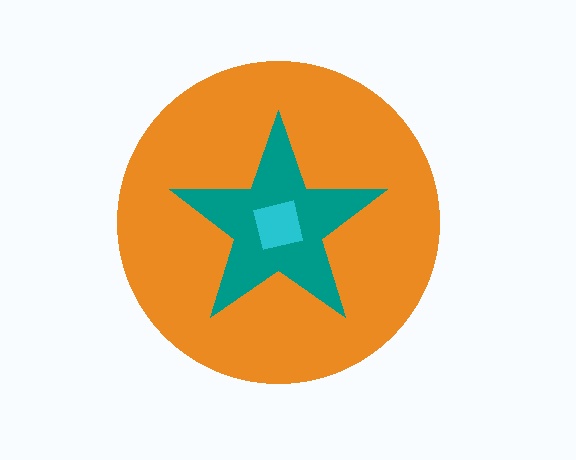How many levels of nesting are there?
3.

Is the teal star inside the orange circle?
Yes.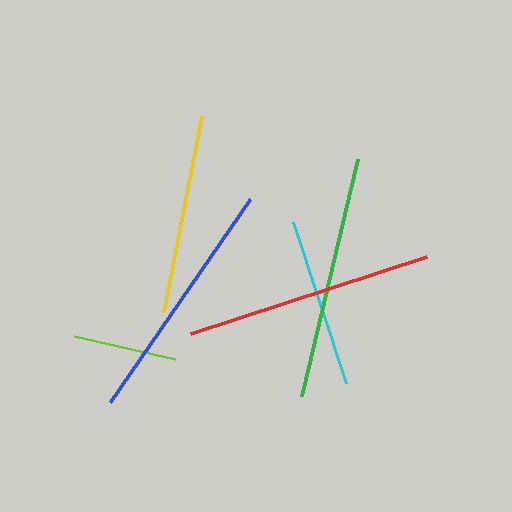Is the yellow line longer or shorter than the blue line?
The blue line is longer than the yellow line.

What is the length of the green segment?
The green segment is approximately 244 pixels long.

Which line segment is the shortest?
The lime line is the shortest at approximately 104 pixels.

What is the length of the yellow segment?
The yellow segment is approximately 200 pixels long.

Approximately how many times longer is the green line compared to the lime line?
The green line is approximately 2.4 times the length of the lime line.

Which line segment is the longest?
The red line is the longest at approximately 248 pixels.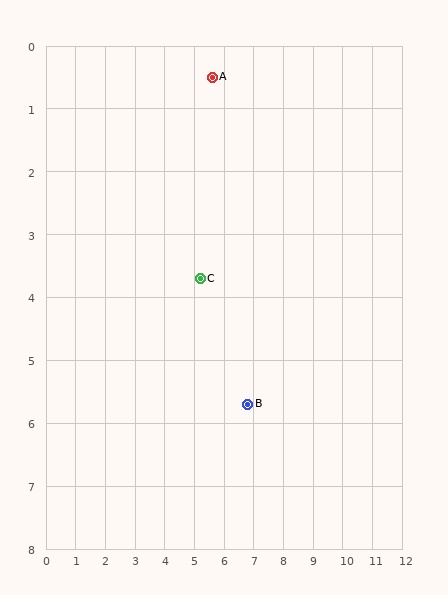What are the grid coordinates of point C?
Point C is at approximately (5.2, 3.7).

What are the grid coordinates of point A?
Point A is at approximately (5.6, 0.5).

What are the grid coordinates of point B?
Point B is at approximately (6.8, 5.7).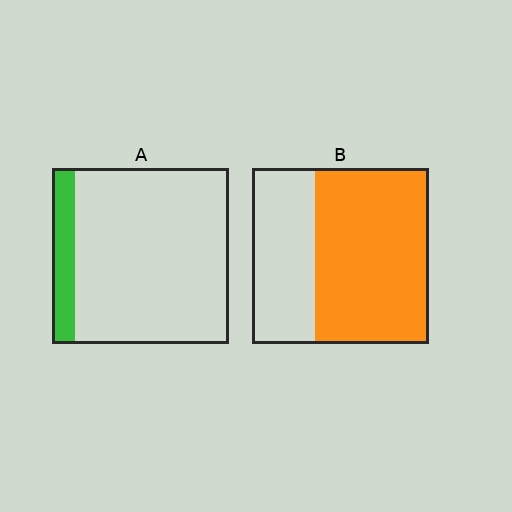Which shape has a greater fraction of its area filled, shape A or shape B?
Shape B.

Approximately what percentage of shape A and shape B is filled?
A is approximately 15% and B is approximately 65%.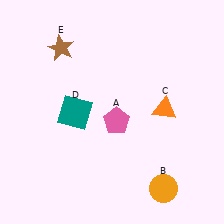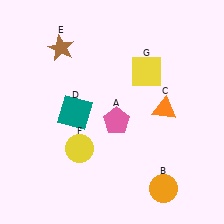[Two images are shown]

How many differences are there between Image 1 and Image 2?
There are 2 differences between the two images.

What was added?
A yellow circle (F), a yellow square (G) were added in Image 2.